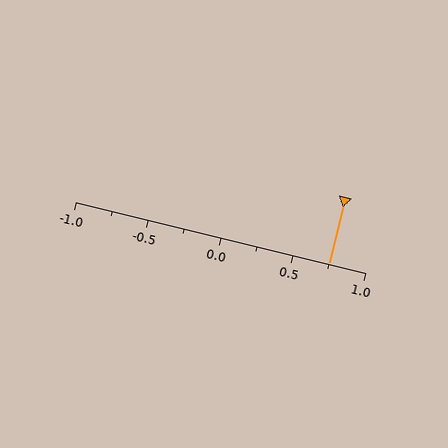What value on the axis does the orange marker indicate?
The marker indicates approximately 0.75.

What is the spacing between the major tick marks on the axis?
The major ticks are spaced 0.5 apart.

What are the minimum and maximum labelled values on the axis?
The axis runs from -1.0 to 1.0.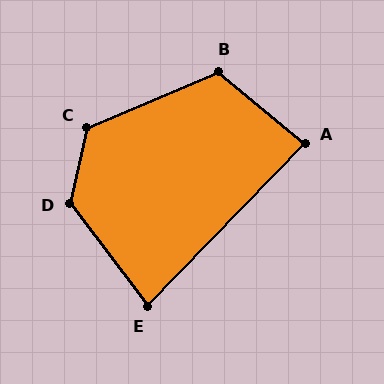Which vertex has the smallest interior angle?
E, at approximately 81 degrees.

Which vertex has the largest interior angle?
D, at approximately 130 degrees.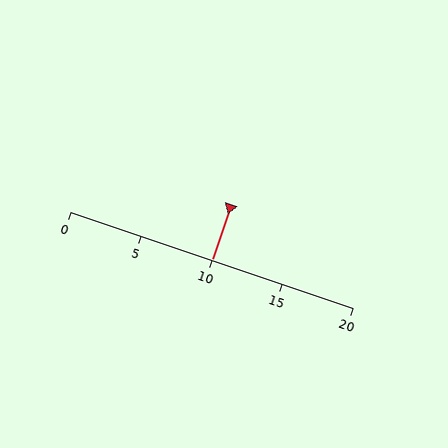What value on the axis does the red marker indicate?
The marker indicates approximately 10.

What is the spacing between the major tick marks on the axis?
The major ticks are spaced 5 apart.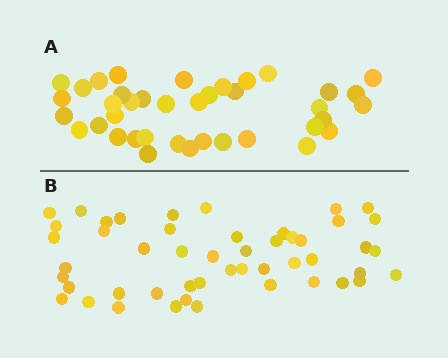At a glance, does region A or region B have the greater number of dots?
Region B (the bottom region) has more dots.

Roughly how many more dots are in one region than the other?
Region B has roughly 10 or so more dots than region A.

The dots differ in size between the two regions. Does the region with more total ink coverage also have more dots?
No. Region A has more total ink coverage because its dots are larger, but region B actually contains more individual dots. Total area can be misleading — the number of items is what matters here.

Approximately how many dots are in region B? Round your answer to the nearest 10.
About 50 dots. (The exact count is 49, which rounds to 50.)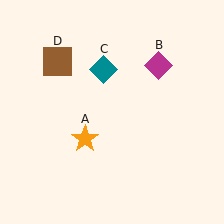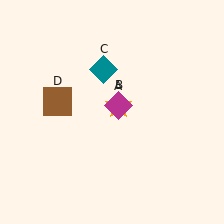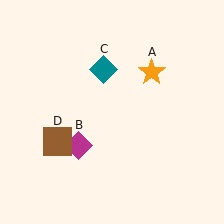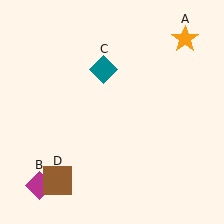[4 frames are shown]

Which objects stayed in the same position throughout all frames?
Teal diamond (object C) remained stationary.